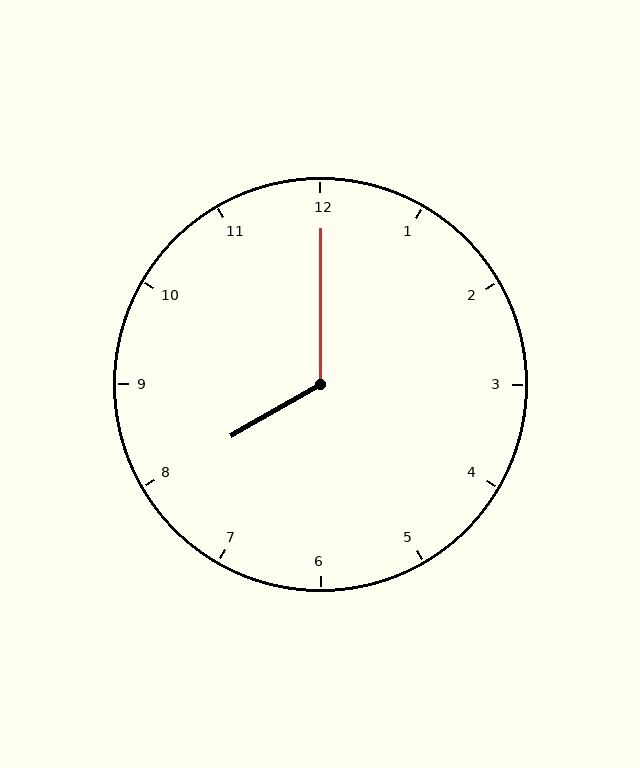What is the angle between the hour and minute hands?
Approximately 120 degrees.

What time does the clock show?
8:00.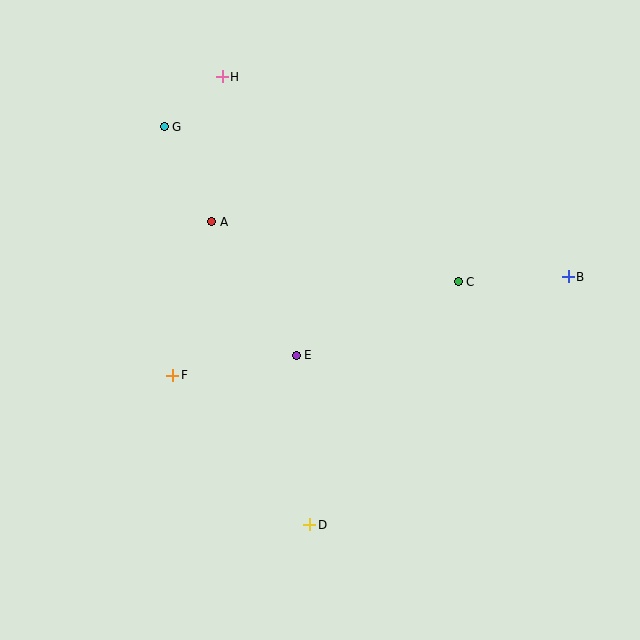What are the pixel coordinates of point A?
Point A is at (211, 222).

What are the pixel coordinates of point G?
Point G is at (164, 127).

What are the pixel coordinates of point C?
Point C is at (458, 282).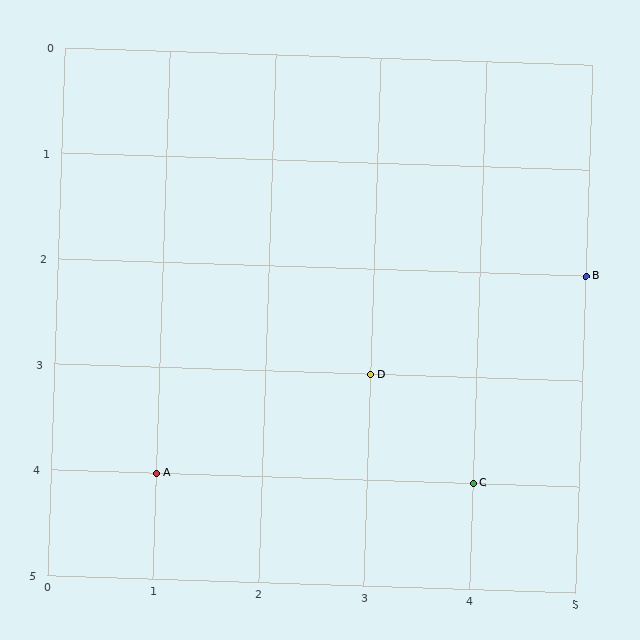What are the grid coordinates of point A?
Point A is at grid coordinates (1, 4).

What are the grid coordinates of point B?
Point B is at grid coordinates (5, 2).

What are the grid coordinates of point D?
Point D is at grid coordinates (3, 3).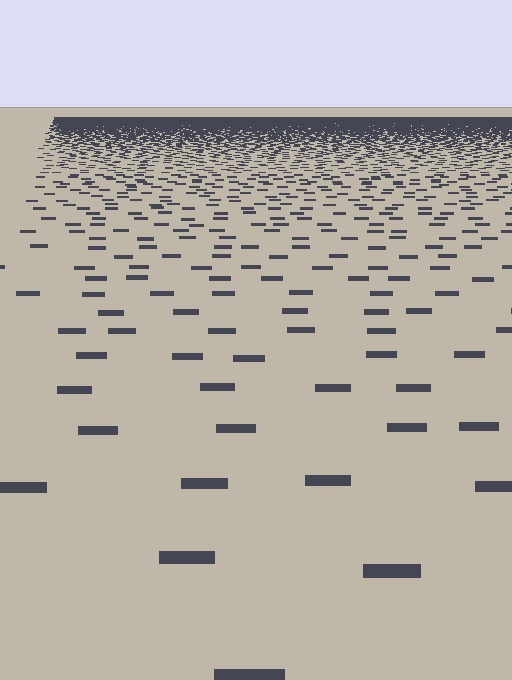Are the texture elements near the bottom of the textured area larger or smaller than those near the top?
Larger. Near the bottom, elements are closer to the viewer and appear at a bigger on-screen size.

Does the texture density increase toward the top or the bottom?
Density increases toward the top.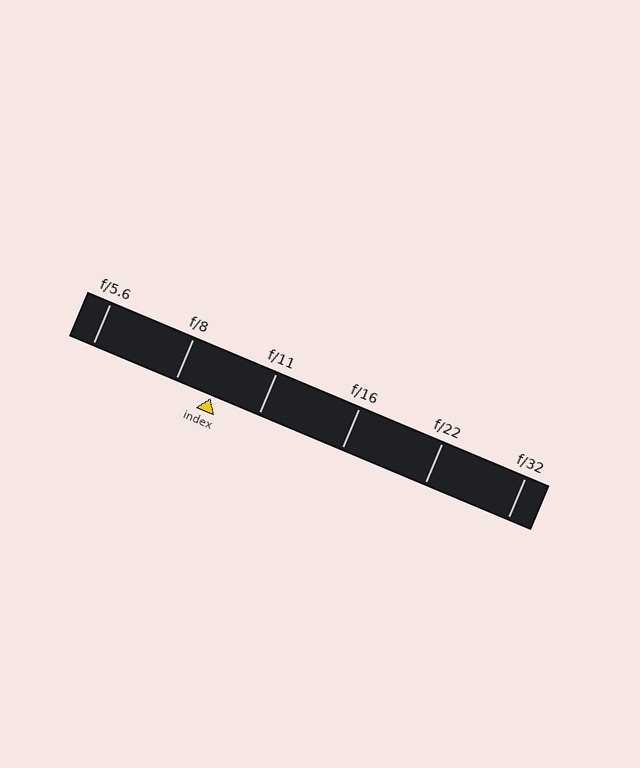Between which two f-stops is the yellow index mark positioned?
The index mark is between f/8 and f/11.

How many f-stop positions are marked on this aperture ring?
There are 6 f-stop positions marked.